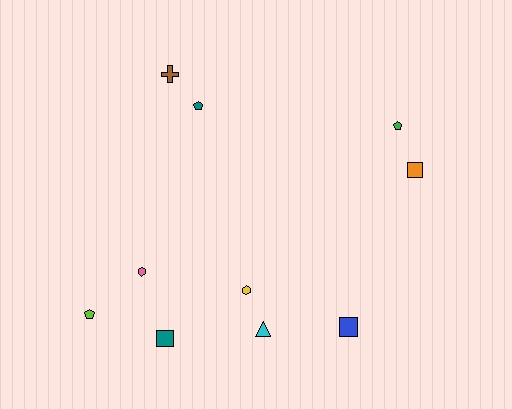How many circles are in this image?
There are no circles.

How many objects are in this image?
There are 10 objects.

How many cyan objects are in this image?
There is 1 cyan object.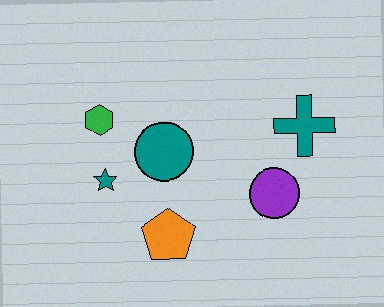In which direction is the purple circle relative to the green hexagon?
The purple circle is to the right of the green hexagon.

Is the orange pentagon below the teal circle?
Yes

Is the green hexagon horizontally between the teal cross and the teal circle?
No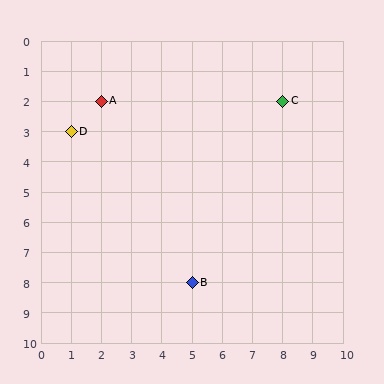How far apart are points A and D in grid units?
Points A and D are 1 column and 1 row apart (about 1.4 grid units diagonally).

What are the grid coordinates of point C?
Point C is at grid coordinates (8, 2).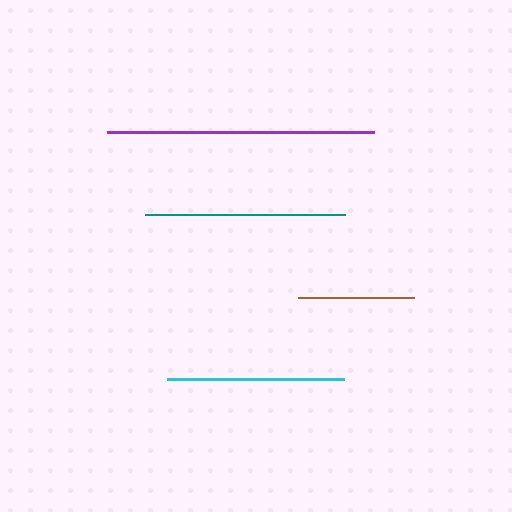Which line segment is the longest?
The purple line is the longest at approximately 267 pixels.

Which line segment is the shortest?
The brown line is the shortest at approximately 115 pixels.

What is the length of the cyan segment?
The cyan segment is approximately 176 pixels long.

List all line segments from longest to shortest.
From longest to shortest: purple, teal, cyan, brown.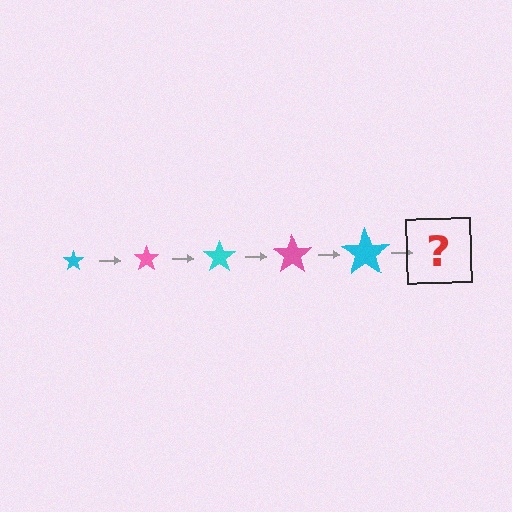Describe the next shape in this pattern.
It should be a pink star, larger than the previous one.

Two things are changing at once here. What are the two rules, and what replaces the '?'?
The two rules are that the star grows larger each step and the color cycles through cyan and pink. The '?' should be a pink star, larger than the previous one.